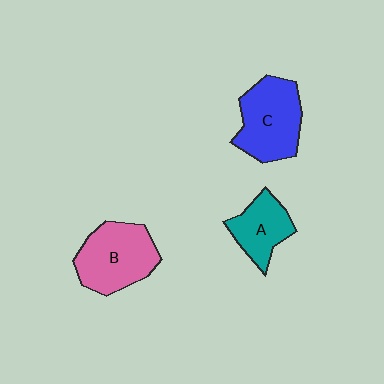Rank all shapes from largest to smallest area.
From largest to smallest: B (pink), C (blue), A (teal).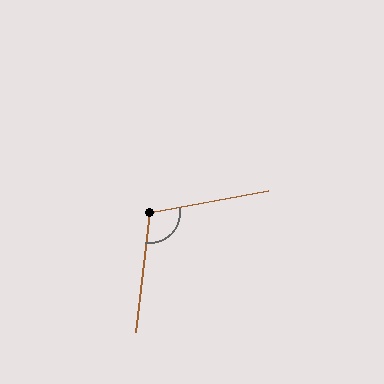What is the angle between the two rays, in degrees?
Approximately 107 degrees.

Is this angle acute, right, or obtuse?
It is obtuse.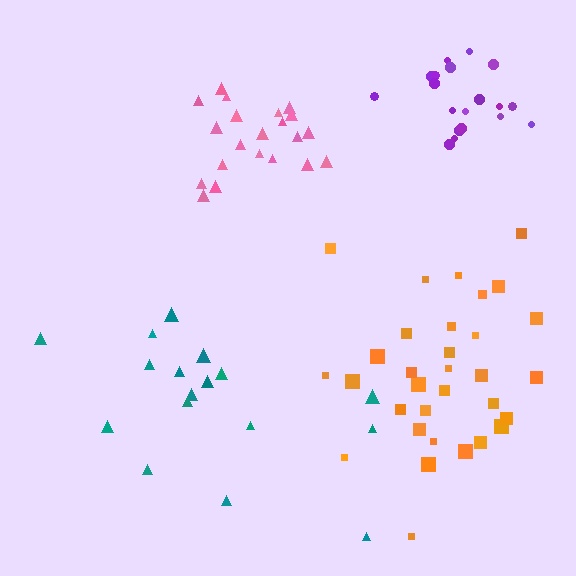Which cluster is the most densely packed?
Purple.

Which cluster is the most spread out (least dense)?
Teal.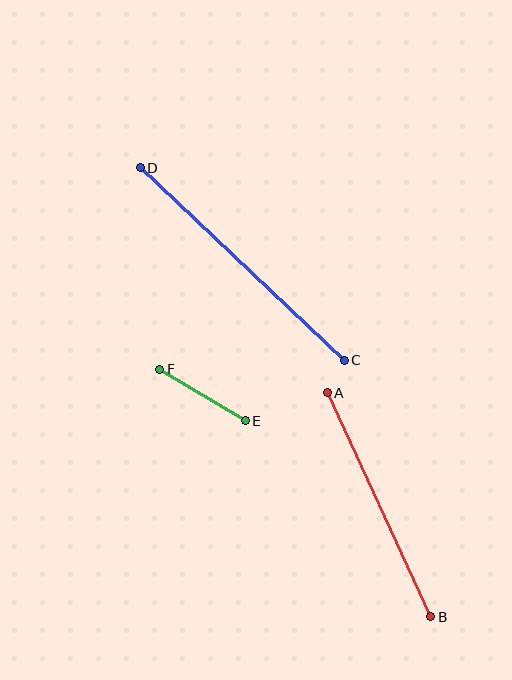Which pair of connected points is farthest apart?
Points C and D are farthest apart.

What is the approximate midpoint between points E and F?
The midpoint is at approximately (202, 395) pixels.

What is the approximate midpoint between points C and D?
The midpoint is at approximately (242, 264) pixels.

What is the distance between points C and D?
The distance is approximately 280 pixels.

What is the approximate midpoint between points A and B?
The midpoint is at approximately (379, 505) pixels.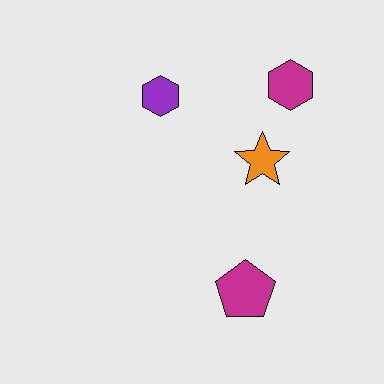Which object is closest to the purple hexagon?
The orange star is closest to the purple hexagon.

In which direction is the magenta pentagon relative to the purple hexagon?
The magenta pentagon is below the purple hexagon.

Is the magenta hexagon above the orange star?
Yes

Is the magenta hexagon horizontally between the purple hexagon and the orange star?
No